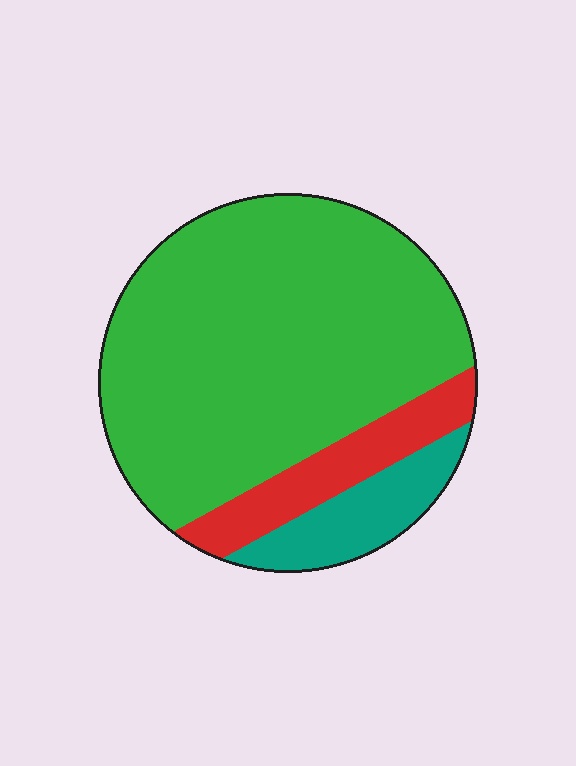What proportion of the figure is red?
Red takes up less than a sixth of the figure.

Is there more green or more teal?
Green.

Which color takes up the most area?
Green, at roughly 75%.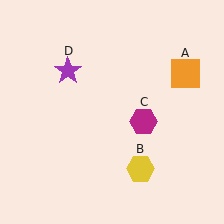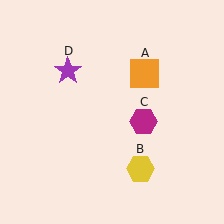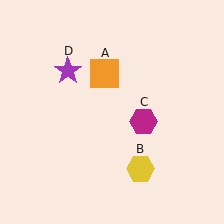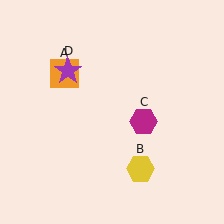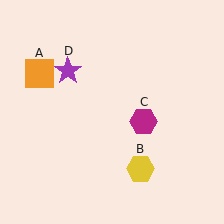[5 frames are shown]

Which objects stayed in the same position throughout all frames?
Yellow hexagon (object B) and magenta hexagon (object C) and purple star (object D) remained stationary.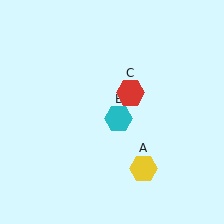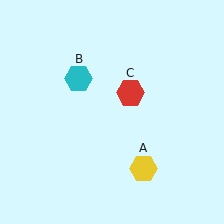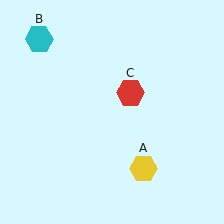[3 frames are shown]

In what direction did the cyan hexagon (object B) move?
The cyan hexagon (object B) moved up and to the left.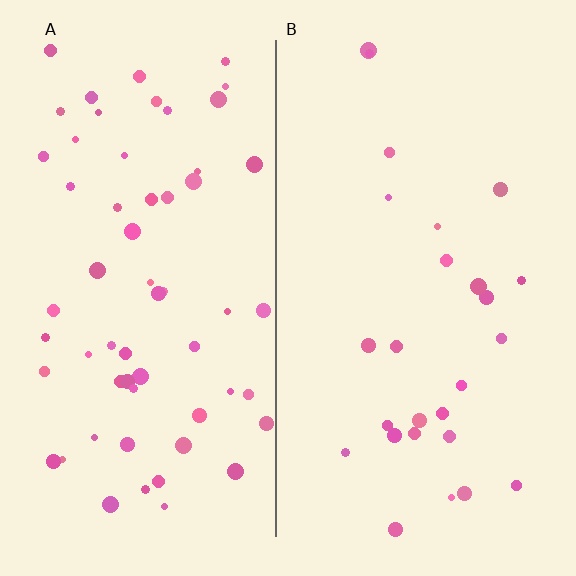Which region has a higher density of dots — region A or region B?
A (the left).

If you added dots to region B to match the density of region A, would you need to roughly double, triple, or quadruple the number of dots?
Approximately double.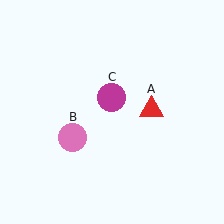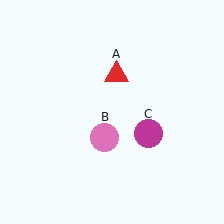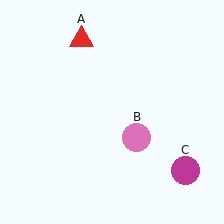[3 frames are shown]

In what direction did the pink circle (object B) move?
The pink circle (object B) moved right.